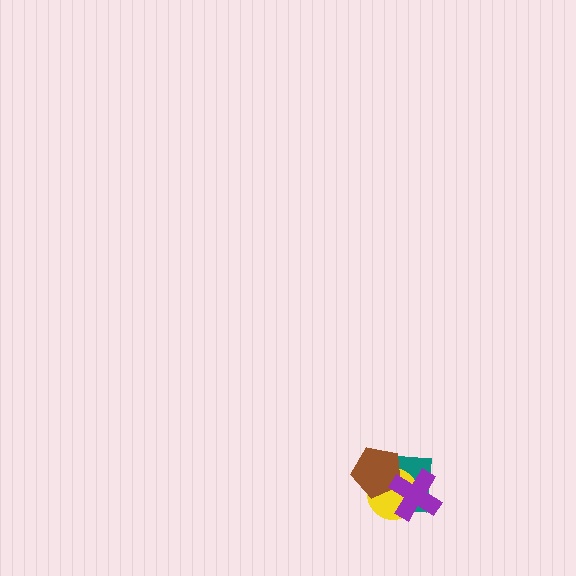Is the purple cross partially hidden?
No, no other shape covers it.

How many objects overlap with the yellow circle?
3 objects overlap with the yellow circle.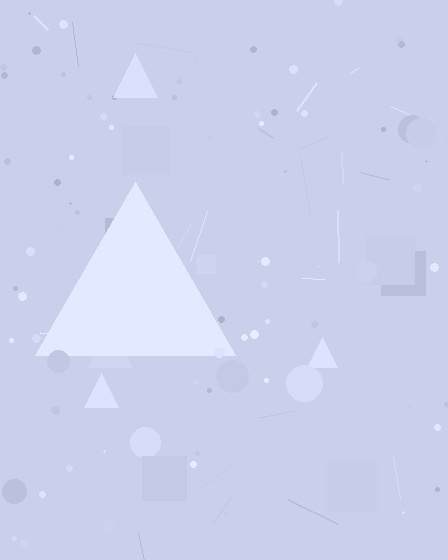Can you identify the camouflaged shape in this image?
The camouflaged shape is a triangle.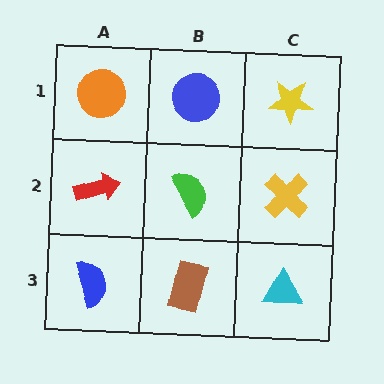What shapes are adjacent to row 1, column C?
A yellow cross (row 2, column C), a blue circle (row 1, column B).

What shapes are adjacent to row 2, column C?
A yellow star (row 1, column C), a cyan triangle (row 3, column C), a green semicircle (row 2, column B).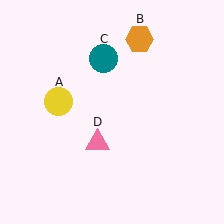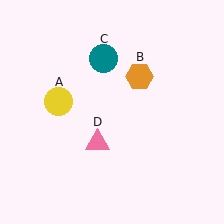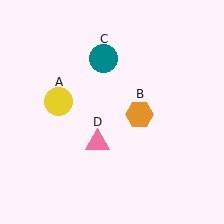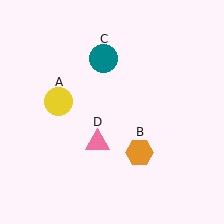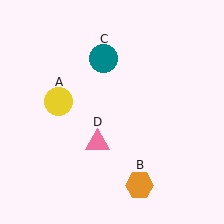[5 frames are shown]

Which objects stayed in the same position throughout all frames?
Yellow circle (object A) and teal circle (object C) and pink triangle (object D) remained stationary.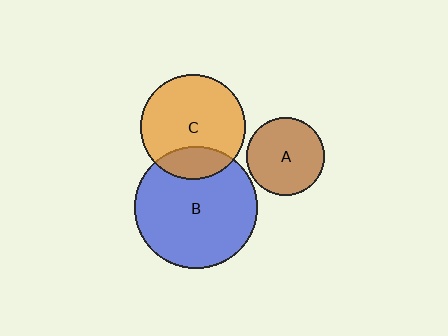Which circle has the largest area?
Circle B (blue).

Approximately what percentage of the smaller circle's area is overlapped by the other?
Approximately 20%.